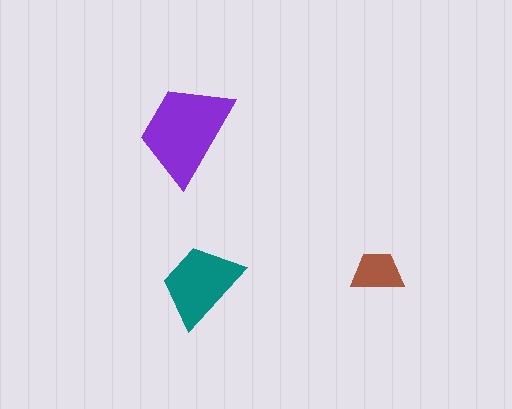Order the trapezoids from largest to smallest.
the purple one, the teal one, the brown one.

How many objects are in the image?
There are 3 objects in the image.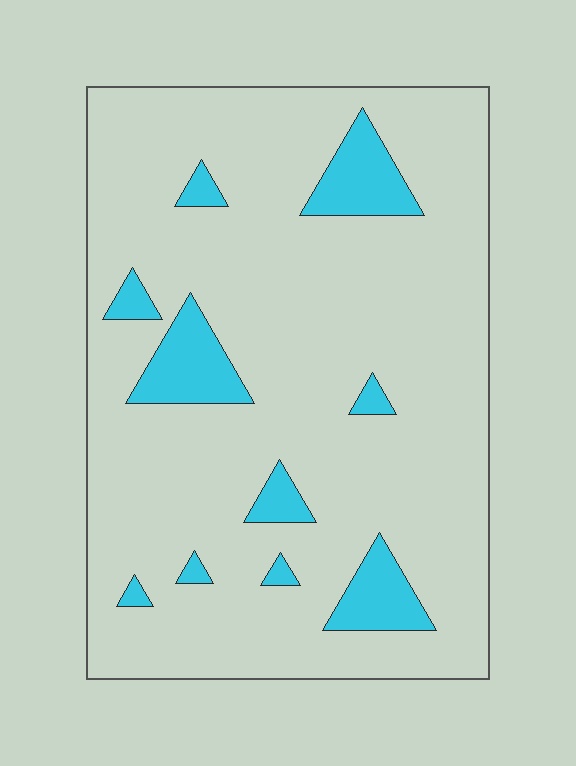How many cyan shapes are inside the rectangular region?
10.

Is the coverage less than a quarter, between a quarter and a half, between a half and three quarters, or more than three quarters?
Less than a quarter.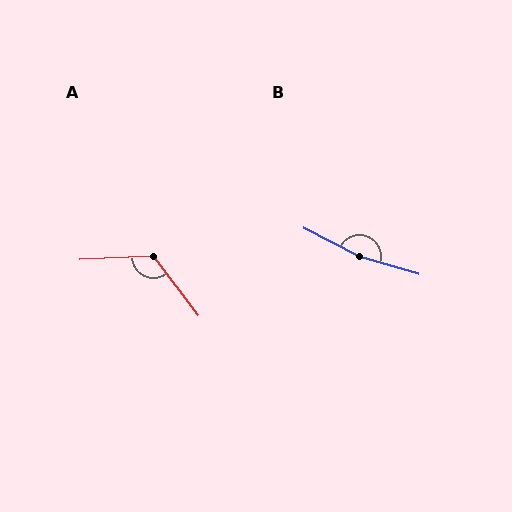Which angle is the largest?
B, at approximately 169 degrees.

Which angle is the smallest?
A, at approximately 124 degrees.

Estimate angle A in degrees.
Approximately 124 degrees.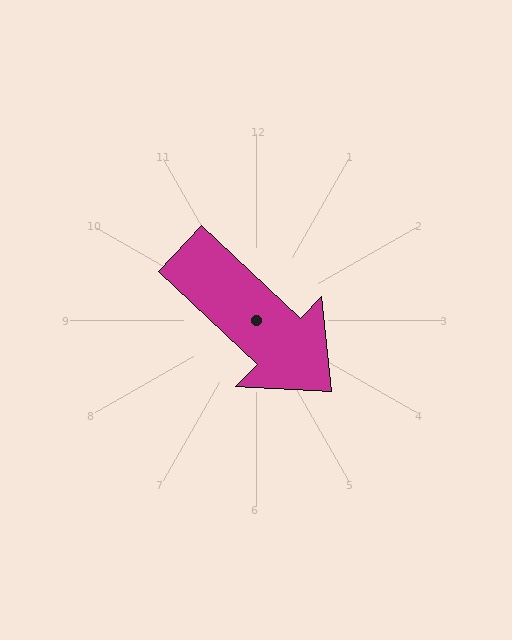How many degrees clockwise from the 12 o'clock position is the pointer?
Approximately 133 degrees.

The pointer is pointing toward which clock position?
Roughly 4 o'clock.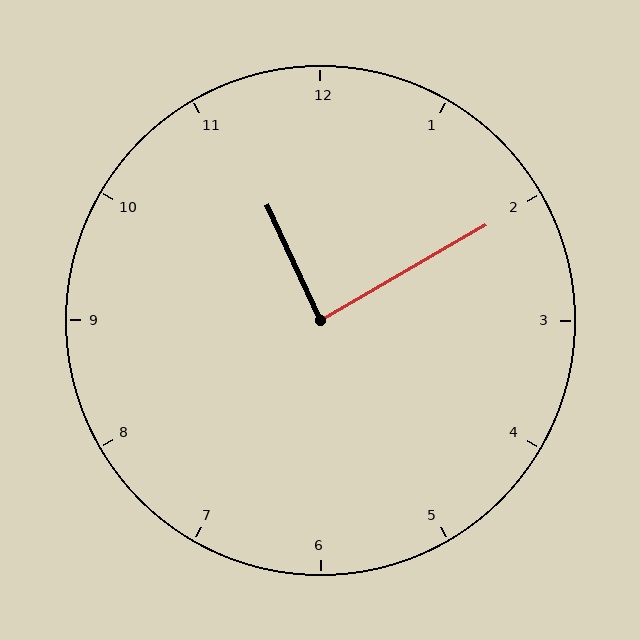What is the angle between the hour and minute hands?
Approximately 85 degrees.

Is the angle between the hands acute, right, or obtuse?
It is right.